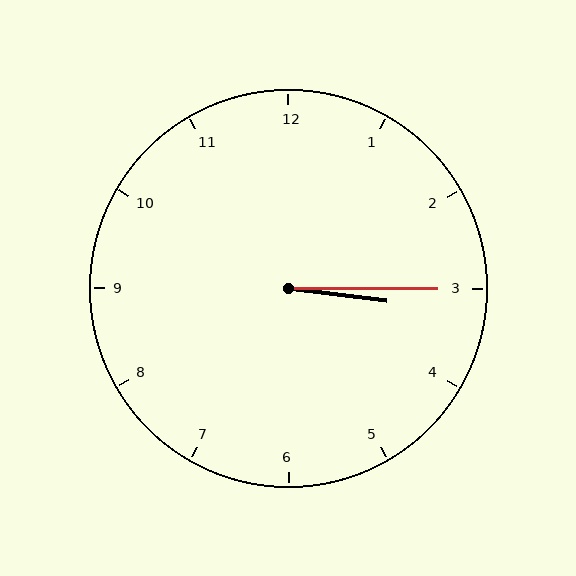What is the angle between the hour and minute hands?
Approximately 8 degrees.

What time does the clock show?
3:15.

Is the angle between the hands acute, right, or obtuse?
It is acute.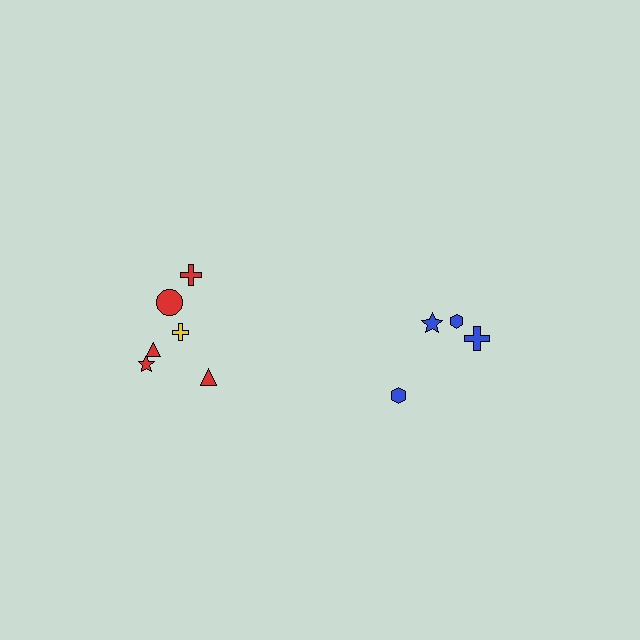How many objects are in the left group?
There are 6 objects.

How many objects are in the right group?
There are 4 objects.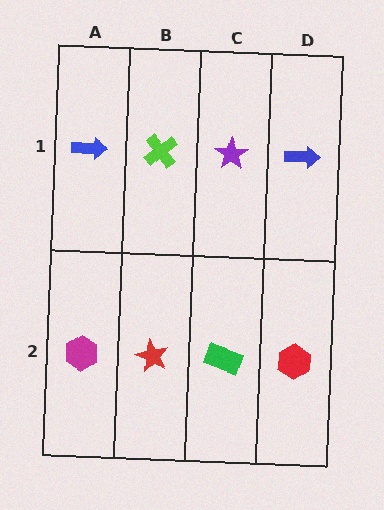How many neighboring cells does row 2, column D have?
2.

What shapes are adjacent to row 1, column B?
A red star (row 2, column B), a blue arrow (row 1, column A), a purple star (row 1, column C).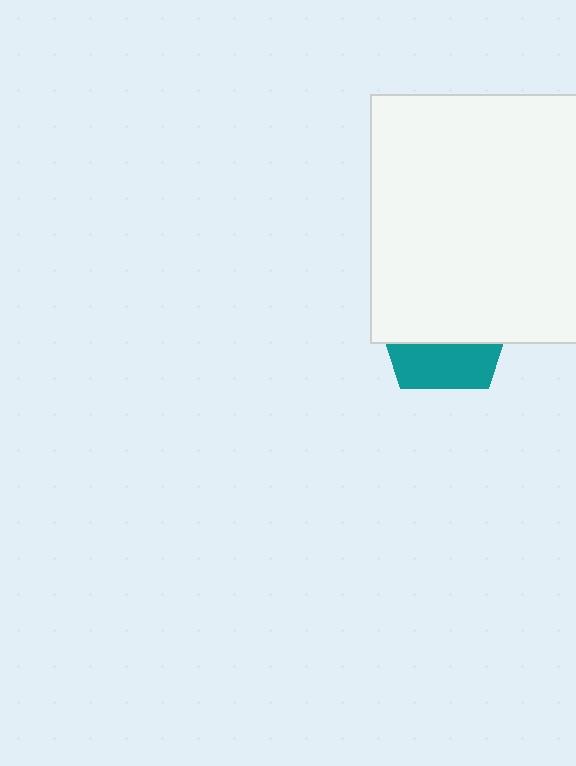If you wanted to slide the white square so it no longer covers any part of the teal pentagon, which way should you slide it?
Slide it up — that is the most direct way to separate the two shapes.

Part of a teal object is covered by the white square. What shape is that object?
It is a pentagon.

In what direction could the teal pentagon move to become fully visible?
The teal pentagon could move down. That would shift it out from behind the white square entirely.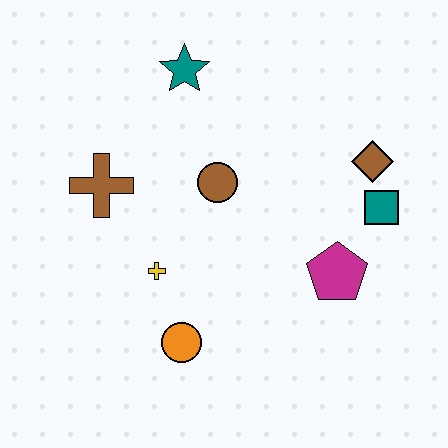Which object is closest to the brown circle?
The yellow cross is closest to the brown circle.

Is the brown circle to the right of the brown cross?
Yes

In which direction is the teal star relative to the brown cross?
The teal star is above the brown cross.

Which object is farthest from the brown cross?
The teal square is farthest from the brown cross.